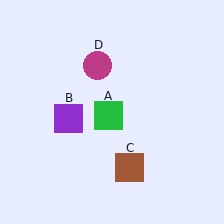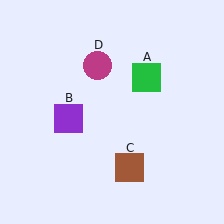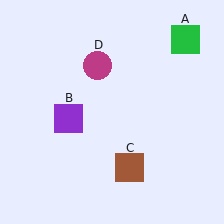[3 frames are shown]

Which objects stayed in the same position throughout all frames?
Purple square (object B) and brown square (object C) and magenta circle (object D) remained stationary.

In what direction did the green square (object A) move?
The green square (object A) moved up and to the right.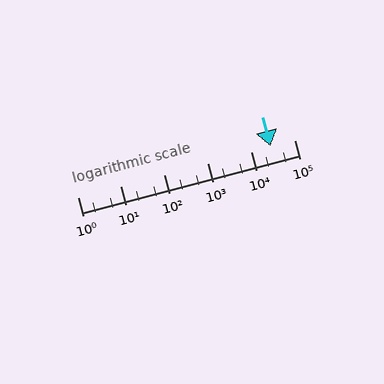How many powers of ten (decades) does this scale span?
The scale spans 5 decades, from 1 to 100000.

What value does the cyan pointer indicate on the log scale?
The pointer indicates approximately 29000.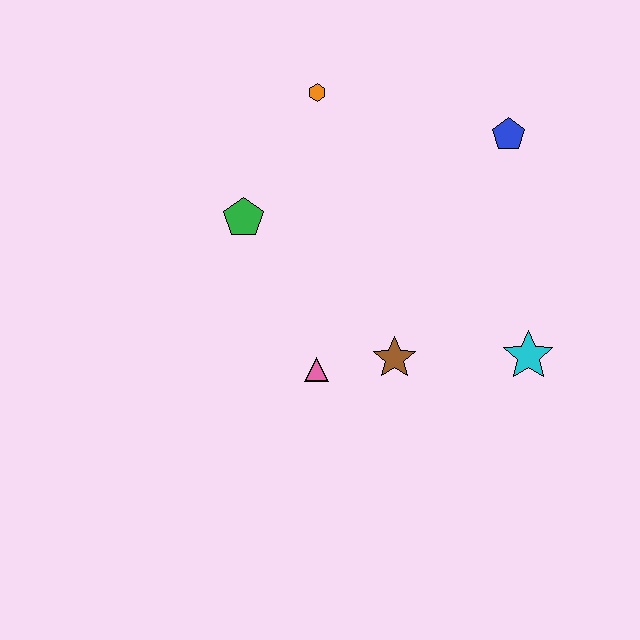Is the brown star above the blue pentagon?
No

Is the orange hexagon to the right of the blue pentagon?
No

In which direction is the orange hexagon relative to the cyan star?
The orange hexagon is above the cyan star.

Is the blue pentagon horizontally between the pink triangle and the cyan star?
Yes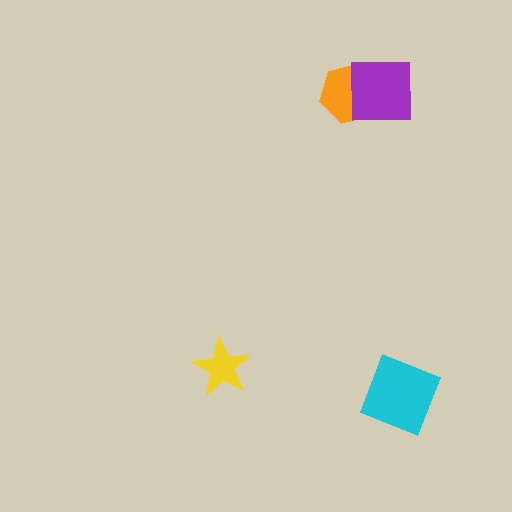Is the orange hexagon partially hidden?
Yes, it is partially covered by another shape.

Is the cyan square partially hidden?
No, no other shape covers it.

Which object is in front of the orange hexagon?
The purple square is in front of the orange hexagon.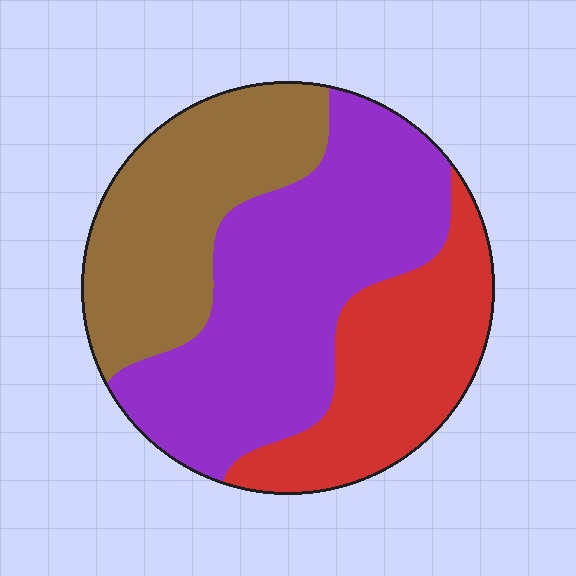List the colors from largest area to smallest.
From largest to smallest: purple, brown, red.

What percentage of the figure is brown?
Brown covers 29% of the figure.